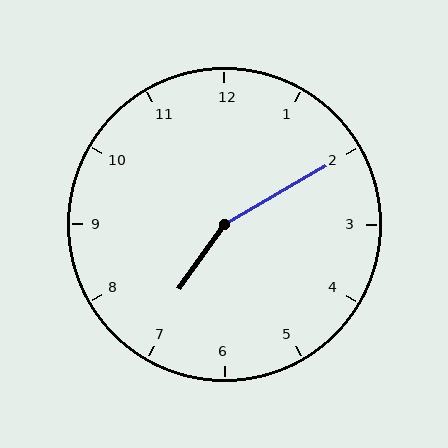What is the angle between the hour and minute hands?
Approximately 155 degrees.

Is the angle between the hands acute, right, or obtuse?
It is obtuse.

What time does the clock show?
7:10.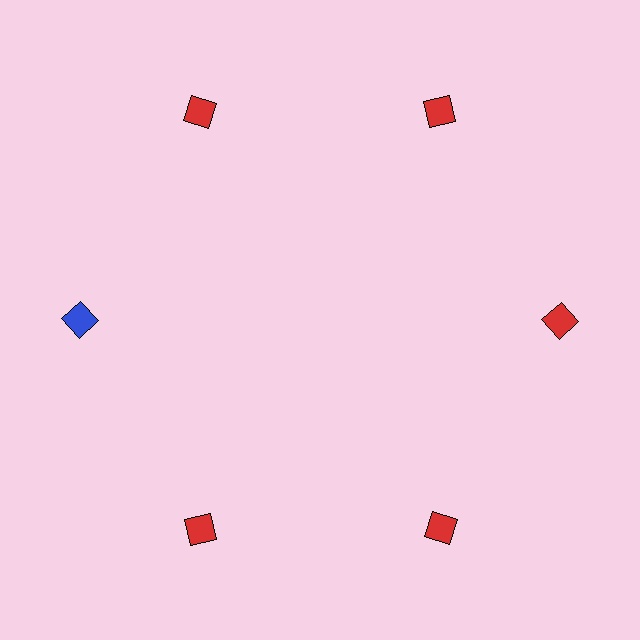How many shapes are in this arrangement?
There are 6 shapes arranged in a ring pattern.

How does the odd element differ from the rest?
It has a different color: blue instead of red.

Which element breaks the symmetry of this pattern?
The blue diamond at roughly the 9 o'clock position breaks the symmetry. All other shapes are red diamonds.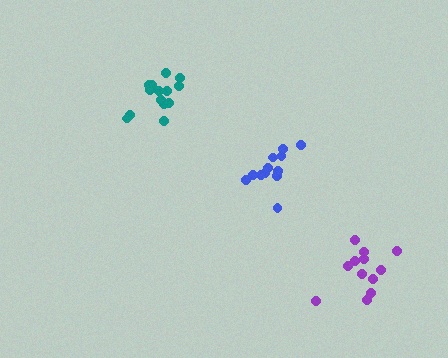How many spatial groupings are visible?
There are 3 spatial groupings.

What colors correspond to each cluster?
The clusters are colored: teal, purple, blue.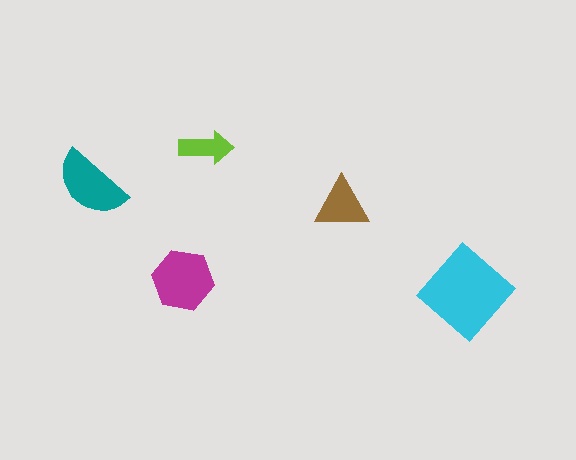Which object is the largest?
The cyan diamond.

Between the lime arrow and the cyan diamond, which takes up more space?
The cyan diamond.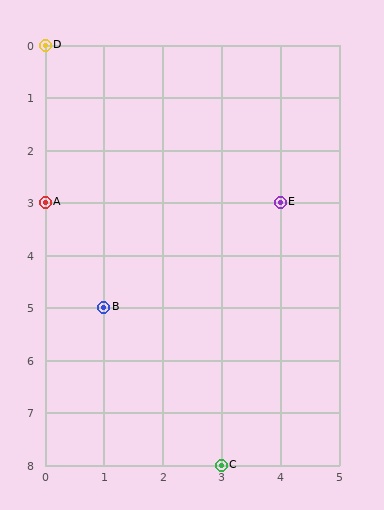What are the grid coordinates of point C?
Point C is at grid coordinates (3, 8).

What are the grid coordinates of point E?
Point E is at grid coordinates (4, 3).